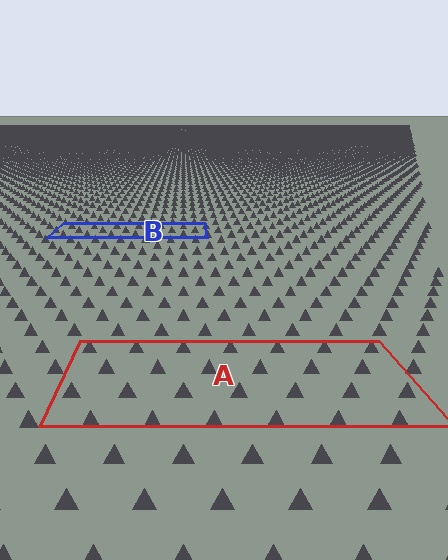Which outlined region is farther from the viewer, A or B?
Region B is farther from the viewer — the texture elements inside it appear smaller and more densely packed.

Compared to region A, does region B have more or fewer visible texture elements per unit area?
Region B has more texture elements per unit area — they are packed more densely because it is farther away.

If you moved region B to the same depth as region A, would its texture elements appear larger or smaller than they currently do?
They would appear larger. At a closer depth, the same texture elements are projected at a bigger on-screen size.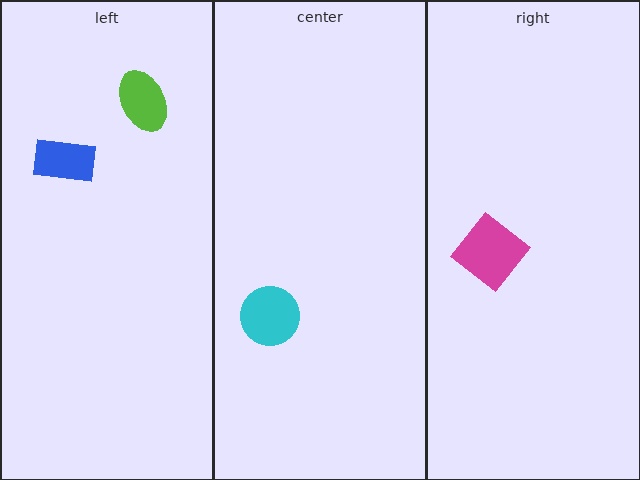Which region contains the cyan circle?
The center region.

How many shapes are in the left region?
2.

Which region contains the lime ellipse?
The left region.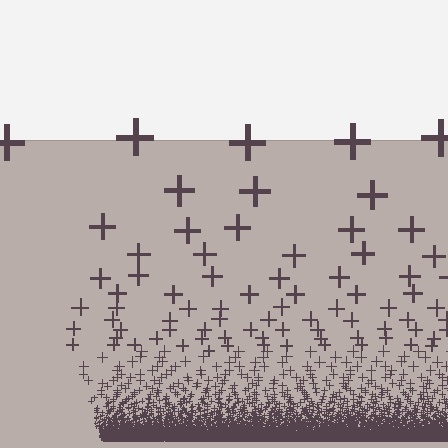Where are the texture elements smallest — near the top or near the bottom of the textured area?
Near the bottom.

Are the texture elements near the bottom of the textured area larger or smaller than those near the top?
Smaller. The gradient is inverted — elements near the bottom are smaller and denser.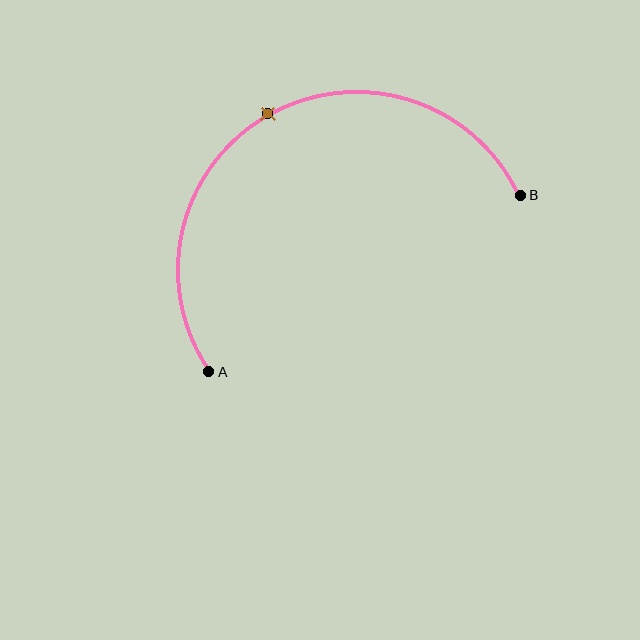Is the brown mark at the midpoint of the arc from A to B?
Yes. The brown mark lies on the arc at equal arc-length from both A and B — it is the arc midpoint.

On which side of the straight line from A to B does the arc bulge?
The arc bulges above the straight line connecting A and B.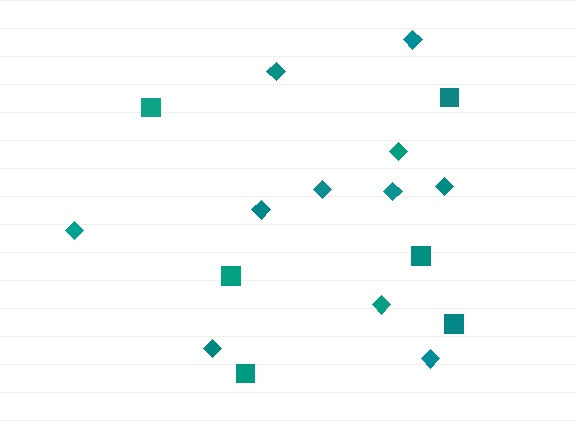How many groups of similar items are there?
There are 2 groups: one group of diamonds (11) and one group of squares (6).